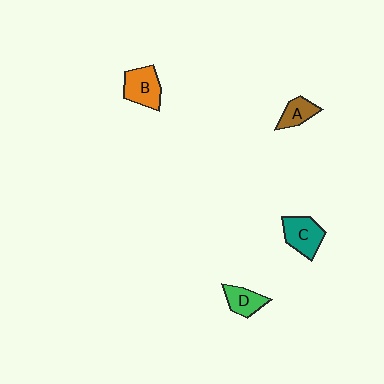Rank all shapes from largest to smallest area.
From largest to smallest: B (orange), C (teal), D (green), A (brown).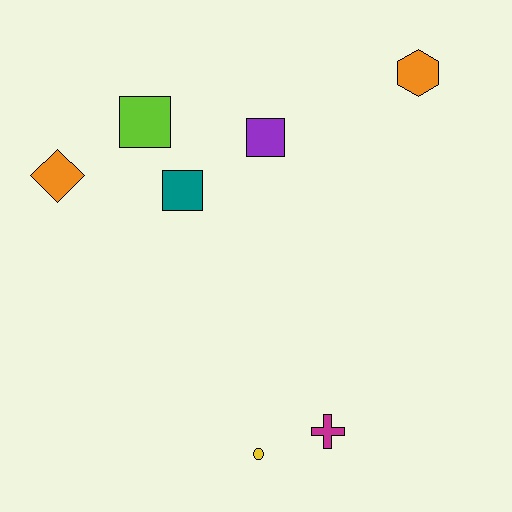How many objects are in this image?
There are 7 objects.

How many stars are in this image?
There are no stars.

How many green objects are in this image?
There are no green objects.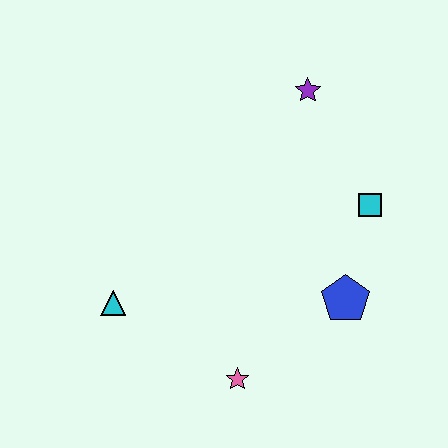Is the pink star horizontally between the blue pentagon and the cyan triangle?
Yes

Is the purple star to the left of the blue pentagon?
Yes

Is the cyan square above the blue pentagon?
Yes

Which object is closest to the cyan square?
The blue pentagon is closest to the cyan square.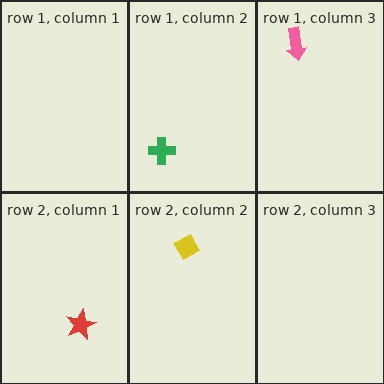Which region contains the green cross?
The row 1, column 2 region.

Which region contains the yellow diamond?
The row 2, column 2 region.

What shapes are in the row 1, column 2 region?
The green cross.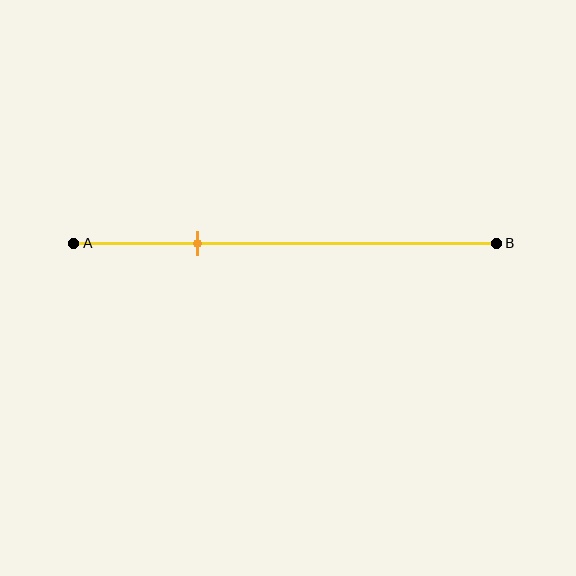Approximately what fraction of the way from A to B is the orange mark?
The orange mark is approximately 30% of the way from A to B.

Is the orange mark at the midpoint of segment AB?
No, the mark is at about 30% from A, not at the 50% midpoint.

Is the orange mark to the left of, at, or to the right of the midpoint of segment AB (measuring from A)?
The orange mark is to the left of the midpoint of segment AB.